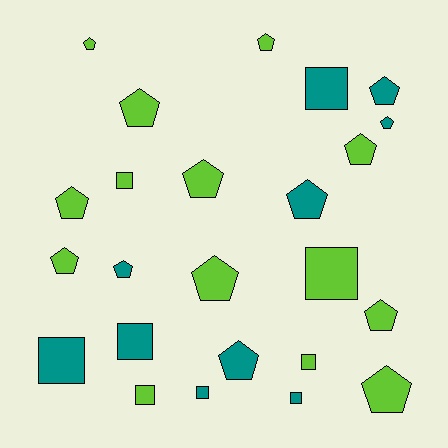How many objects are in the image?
There are 24 objects.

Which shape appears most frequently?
Pentagon, with 15 objects.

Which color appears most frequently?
Lime, with 14 objects.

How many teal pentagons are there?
There are 5 teal pentagons.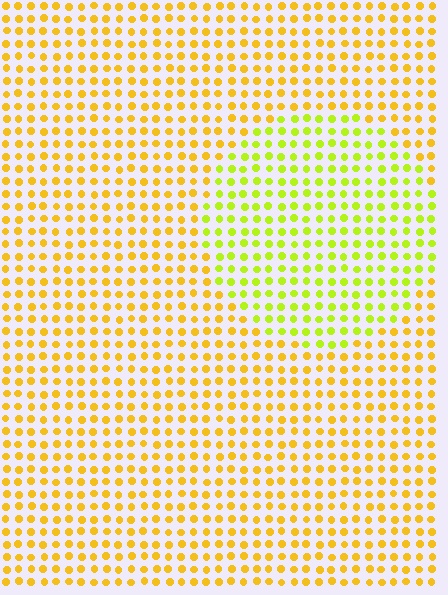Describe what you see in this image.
The image is filled with small yellow elements in a uniform arrangement. A circle-shaped region is visible where the elements are tinted to a slightly different hue, forming a subtle color boundary.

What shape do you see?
I see a circle.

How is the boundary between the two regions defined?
The boundary is defined purely by a slight shift in hue (about 33 degrees). Spacing, size, and orientation are identical on both sides.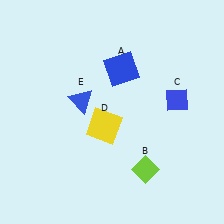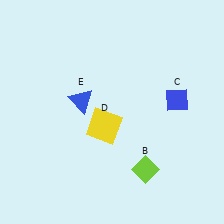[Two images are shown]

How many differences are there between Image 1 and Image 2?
There is 1 difference between the two images.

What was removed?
The blue square (A) was removed in Image 2.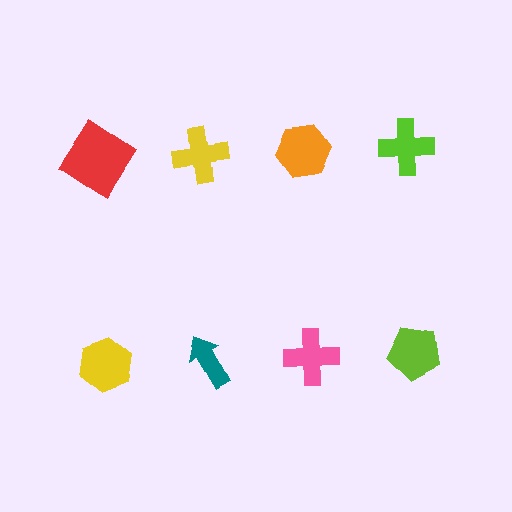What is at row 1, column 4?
A lime cross.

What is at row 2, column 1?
A yellow hexagon.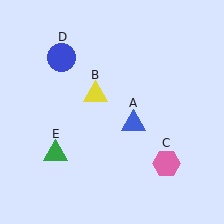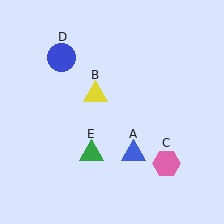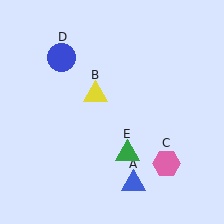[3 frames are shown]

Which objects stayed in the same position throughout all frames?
Yellow triangle (object B) and pink hexagon (object C) and blue circle (object D) remained stationary.